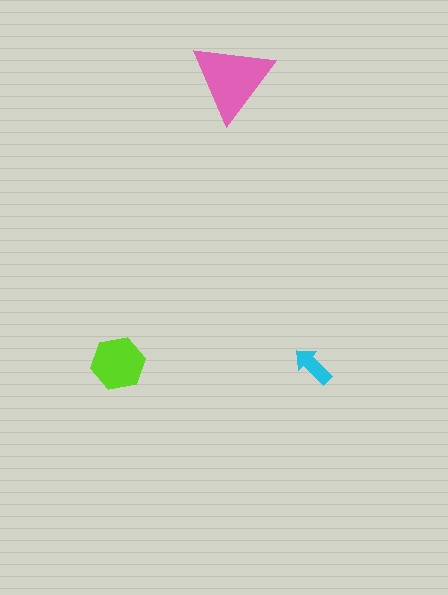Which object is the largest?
The pink triangle.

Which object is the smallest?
The cyan arrow.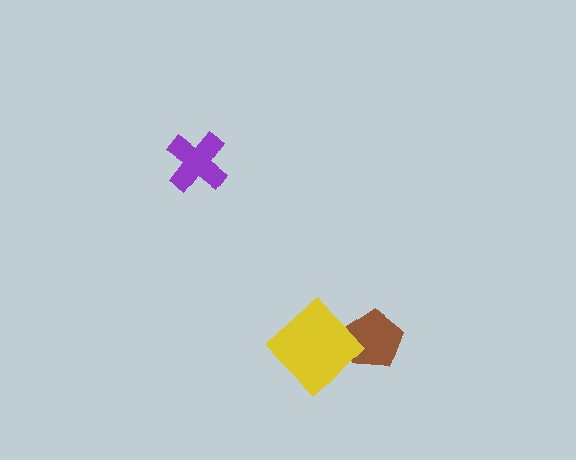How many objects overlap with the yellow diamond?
1 object overlaps with the yellow diamond.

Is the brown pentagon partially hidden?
Yes, it is partially covered by another shape.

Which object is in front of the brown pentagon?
The yellow diamond is in front of the brown pentagon.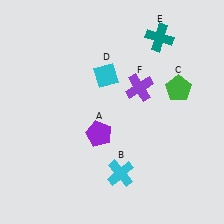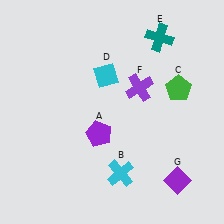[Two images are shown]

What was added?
A purple diamond (G) was added in Image 2.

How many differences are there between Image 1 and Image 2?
There is 1 difference between the two images.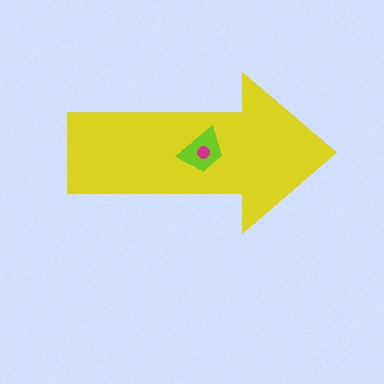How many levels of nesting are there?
3.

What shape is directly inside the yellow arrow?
The lime trapezoid.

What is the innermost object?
The magenta circle.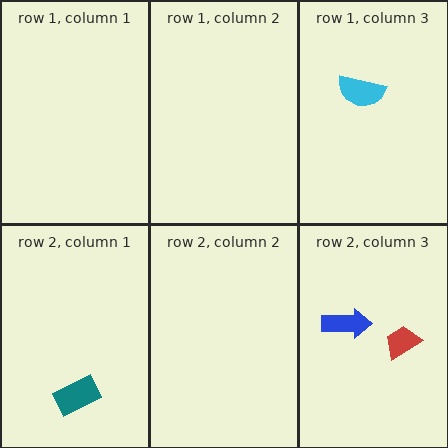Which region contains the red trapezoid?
The row 2, column 3 region.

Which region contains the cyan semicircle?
The row 1, column 3 region.